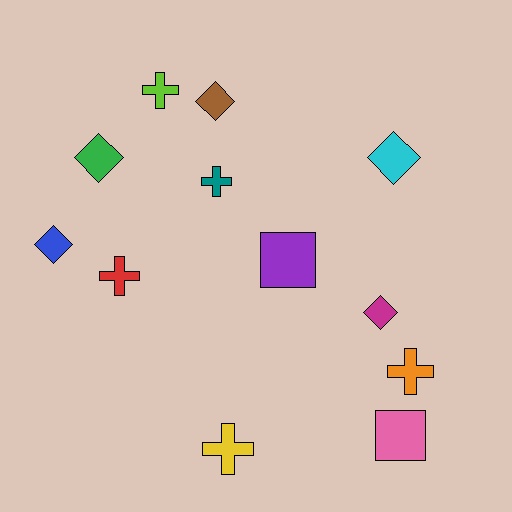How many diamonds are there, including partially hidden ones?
There are 5 diamonds.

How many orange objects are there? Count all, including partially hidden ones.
There is 1 orange object.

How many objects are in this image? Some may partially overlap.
There are 12 objects.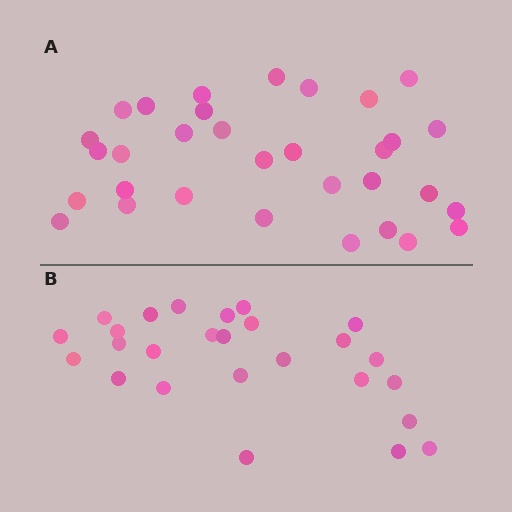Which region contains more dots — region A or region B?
Region A (the top region) has more dots.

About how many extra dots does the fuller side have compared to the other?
Region A has about 6 more dots than region B.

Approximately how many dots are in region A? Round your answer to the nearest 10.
About 30 dots. (The exact count is 32, which rounds to 30.)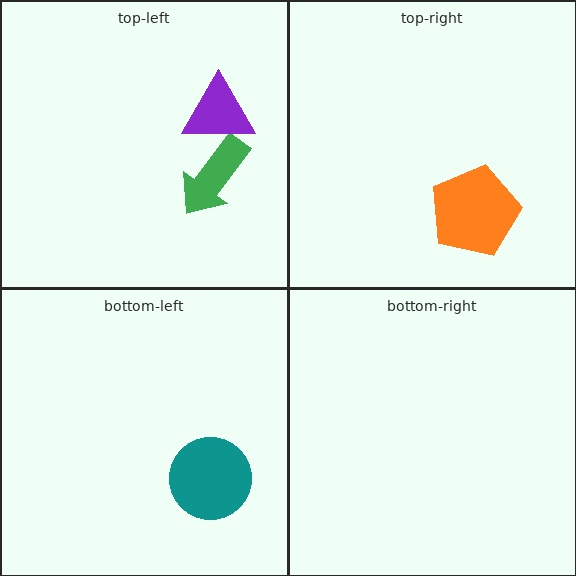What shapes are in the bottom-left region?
The teal circle.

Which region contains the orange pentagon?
The top-right region.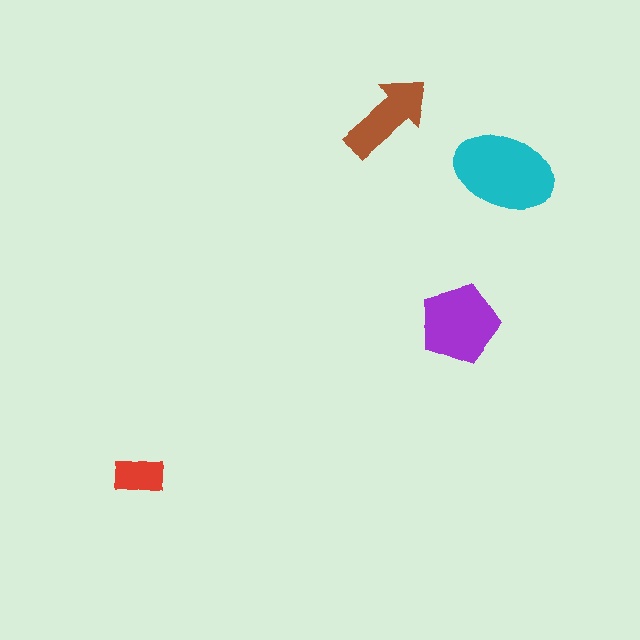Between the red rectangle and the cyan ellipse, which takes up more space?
The cyan ellipse.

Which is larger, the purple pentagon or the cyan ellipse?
The cyan ellipse.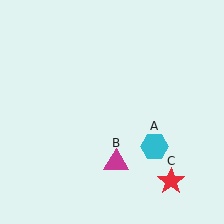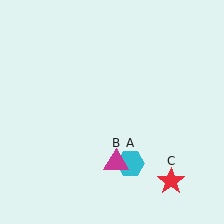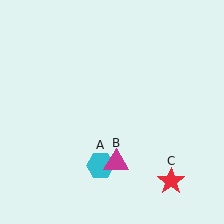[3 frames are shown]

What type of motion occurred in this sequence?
The cyan hexagon (object A) rotated clockwise around the center of the scene.